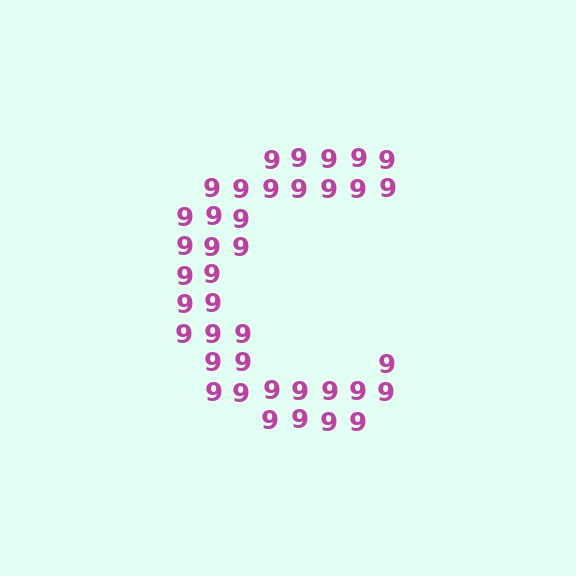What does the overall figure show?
The overall figure shows the letter C.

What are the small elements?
The small elements are digit 9's.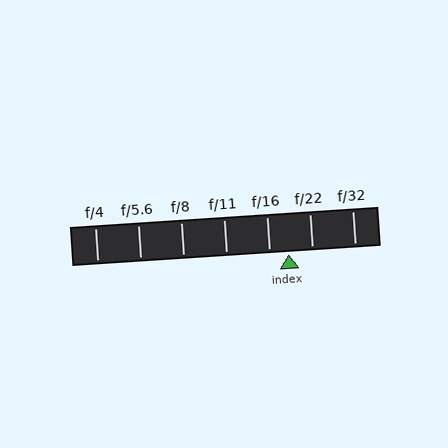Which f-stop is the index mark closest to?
The index mark is closest to f/16.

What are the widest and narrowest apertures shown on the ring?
The widest aperture shown is f/4 and the narrowest is f/32.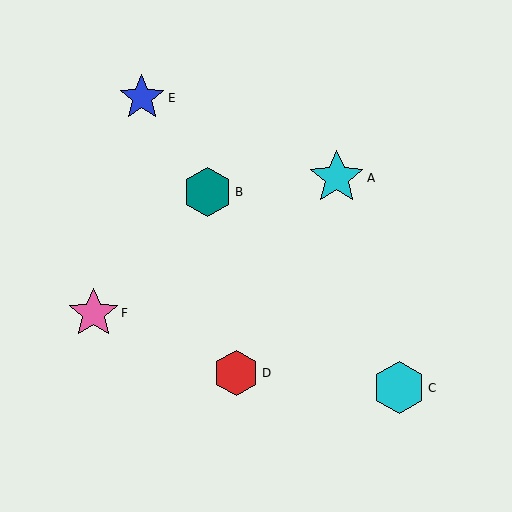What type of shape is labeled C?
Shape C is a cyan hexagon.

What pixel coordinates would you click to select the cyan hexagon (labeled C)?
Click at (399, 388) to select the cyan hexagon C.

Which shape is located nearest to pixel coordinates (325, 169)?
The cyan star (labeled A) at (337, 178) is nearest to that location.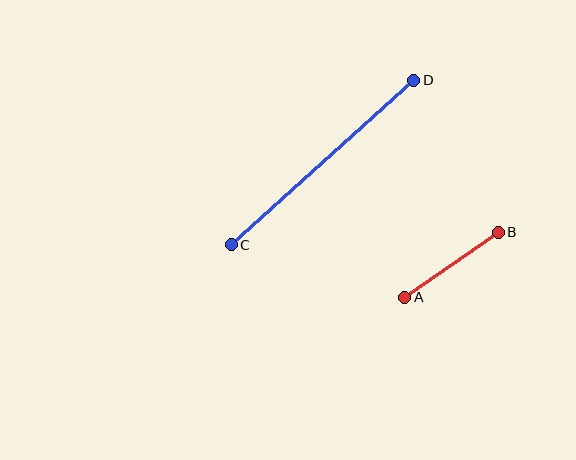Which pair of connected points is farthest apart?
Points C and D are farthest apart.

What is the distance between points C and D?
The distance is approximately 246 pixels.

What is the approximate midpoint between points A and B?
The midpoint is at approximately (451, 265) pixels.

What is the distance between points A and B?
The distance is approximately 114 pixels.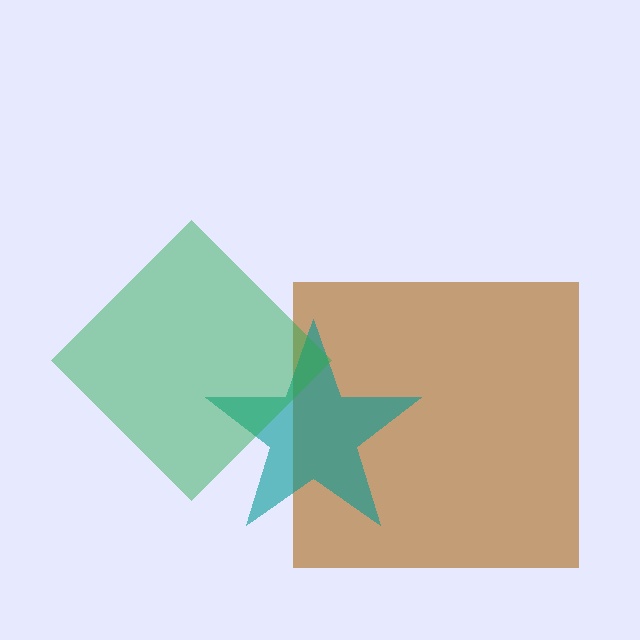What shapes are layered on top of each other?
The layered shapes are: a brown square, a teal star, a green diamond.